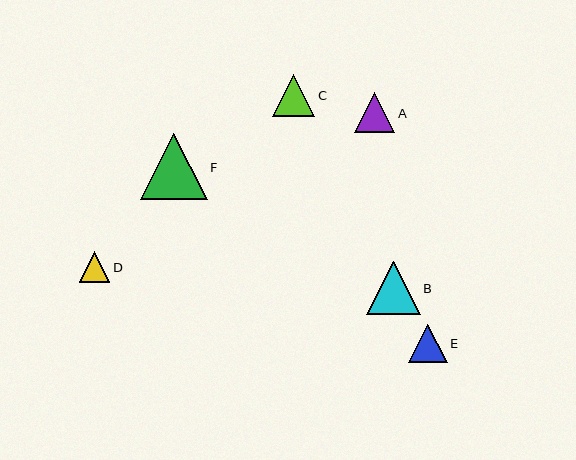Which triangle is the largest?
Triangle F is the largest with a size of approximately 67 pixels.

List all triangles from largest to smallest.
From largest to smallest: F, B, C, A, E, D.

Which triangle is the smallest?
Triangle D is the smallest with a size of approximately 30 pixels.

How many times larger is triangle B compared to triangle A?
Triangle B is approximately 1.3 times the size of triangle A.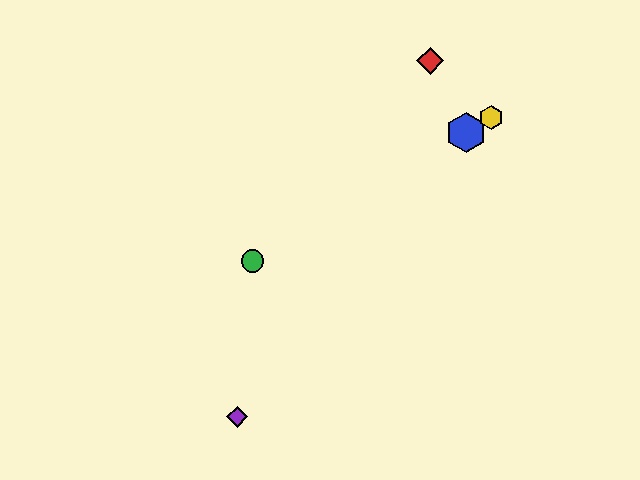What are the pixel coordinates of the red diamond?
The red diamond is at (430, 61).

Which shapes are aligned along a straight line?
The blue hexagon, the green circle, the yellow hexagon are aligned along a straight line.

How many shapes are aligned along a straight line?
3 shapes (the blue hexagon, the green circle, the yellow hexagon) are aligned along a straight line.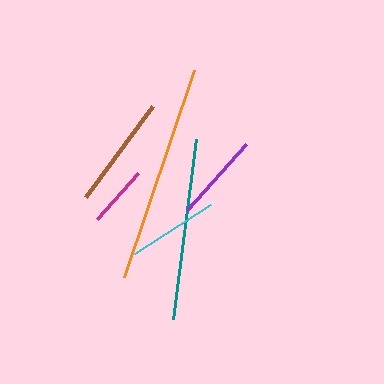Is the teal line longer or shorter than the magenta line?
The teal line is longer than the magenta line.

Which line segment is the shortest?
The magenta line is the shortest at approximately 62 pixels.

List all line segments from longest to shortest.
From longest to shortest: orange, teal, brown, cyan, purple, magenta.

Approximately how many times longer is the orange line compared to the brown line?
The orange line is approximately 1.9 times the length of the brown line.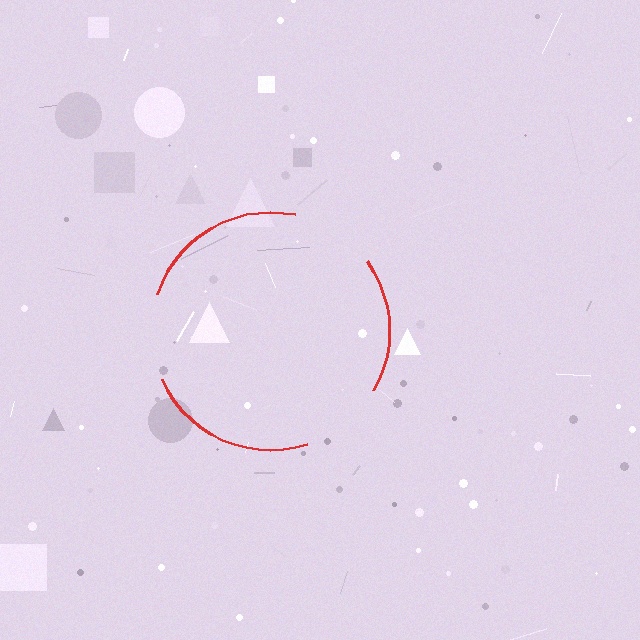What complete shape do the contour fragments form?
The contour fragments form a circle.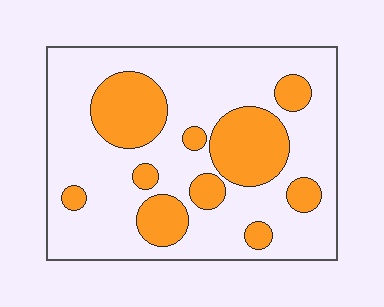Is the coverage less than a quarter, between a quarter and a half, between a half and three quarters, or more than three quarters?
Between a quarter and a half.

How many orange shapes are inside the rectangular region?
10.